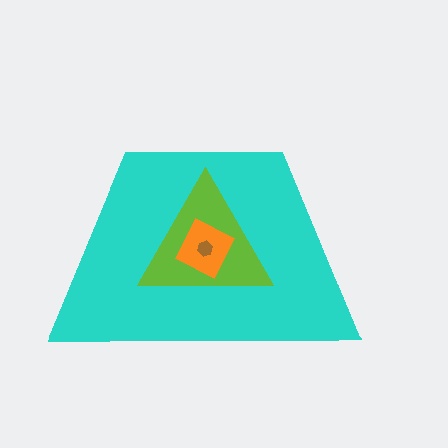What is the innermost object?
The brown hexagon.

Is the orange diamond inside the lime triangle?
Yes.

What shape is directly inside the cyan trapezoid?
The lime triangle.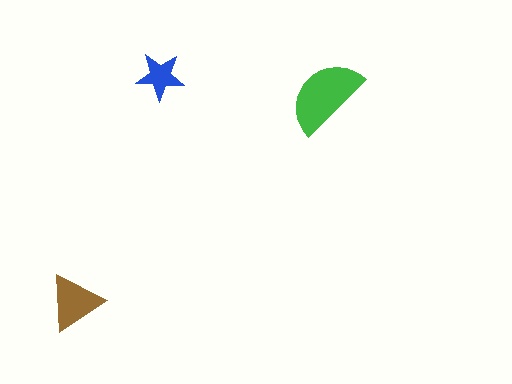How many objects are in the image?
There are 3 objects in the image.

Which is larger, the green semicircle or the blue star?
The green semicircle.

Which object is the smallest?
The blue star.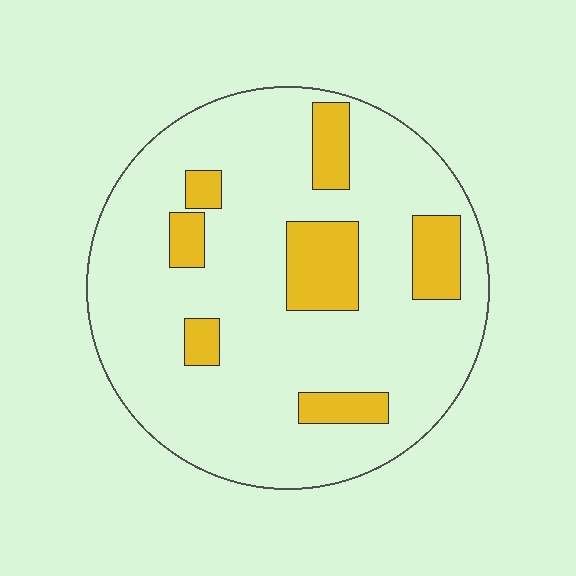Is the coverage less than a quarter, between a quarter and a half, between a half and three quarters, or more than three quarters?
Less than a quarter.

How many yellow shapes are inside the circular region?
7.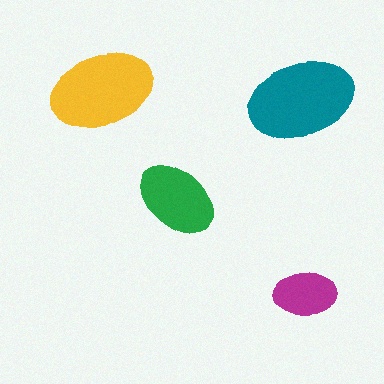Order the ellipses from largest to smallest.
the teal one, the yellow one, the green one, the magenta one.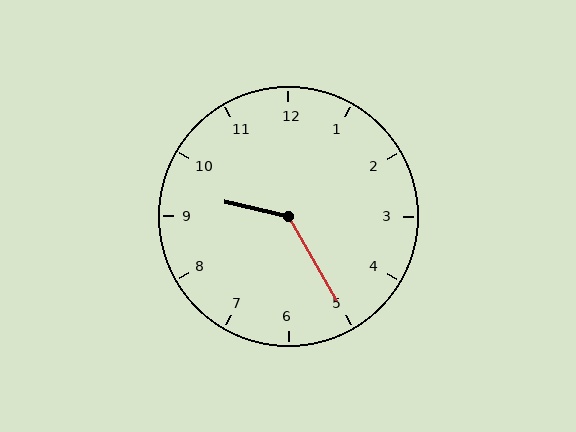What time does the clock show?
9:25.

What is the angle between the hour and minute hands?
Approximately 132 degrees.